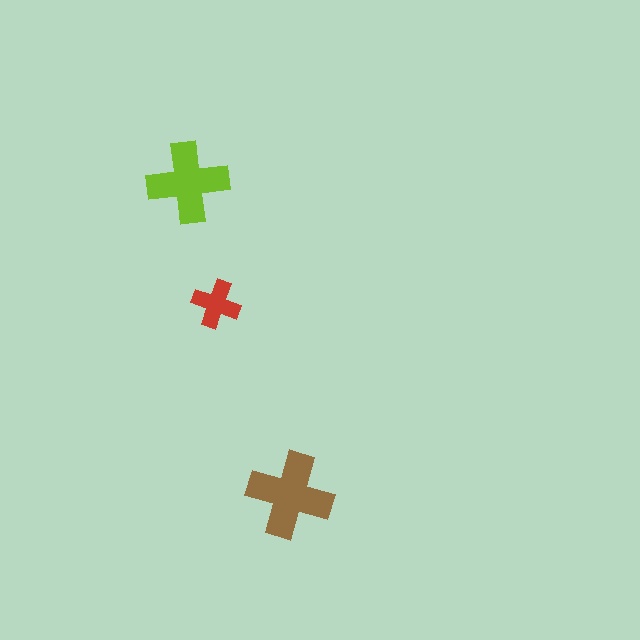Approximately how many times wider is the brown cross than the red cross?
About 2 times wider.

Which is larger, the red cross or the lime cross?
The lime one.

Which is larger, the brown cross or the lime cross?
The brown one.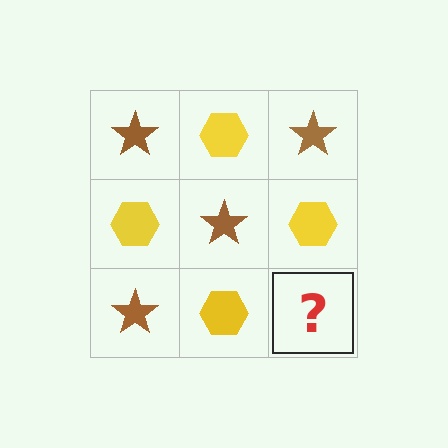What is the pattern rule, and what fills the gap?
The rule is that it alternates brown star and yellow hexagon in a checkerboard pattern. The gap should be filled with a brown star.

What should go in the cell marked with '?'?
The missing cell should contain a brown star.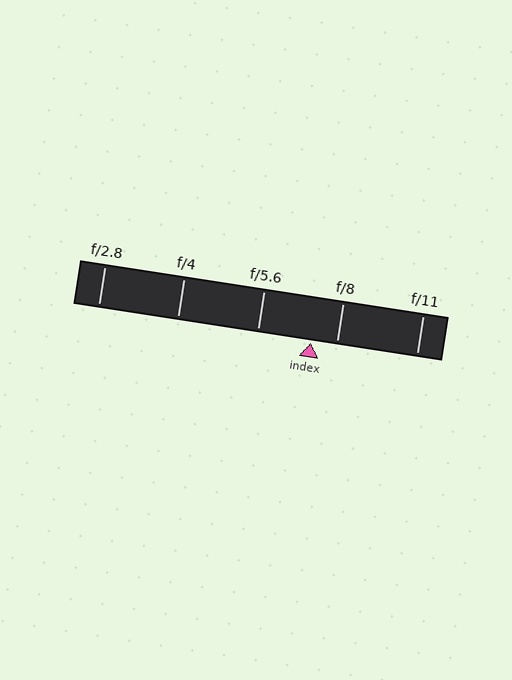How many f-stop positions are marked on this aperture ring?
There are 5 f-stop positions marked.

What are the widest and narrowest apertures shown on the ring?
The widest aperture shown is f/2.8 and the narrowest is f/11.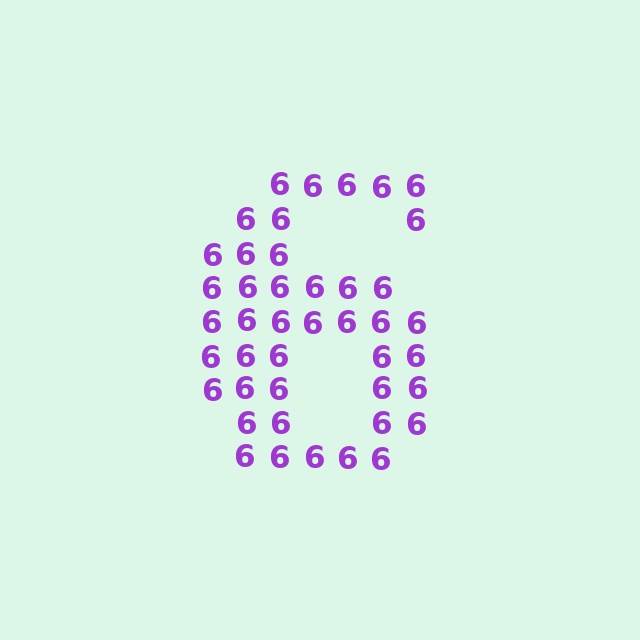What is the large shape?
The large shape is the digit 6.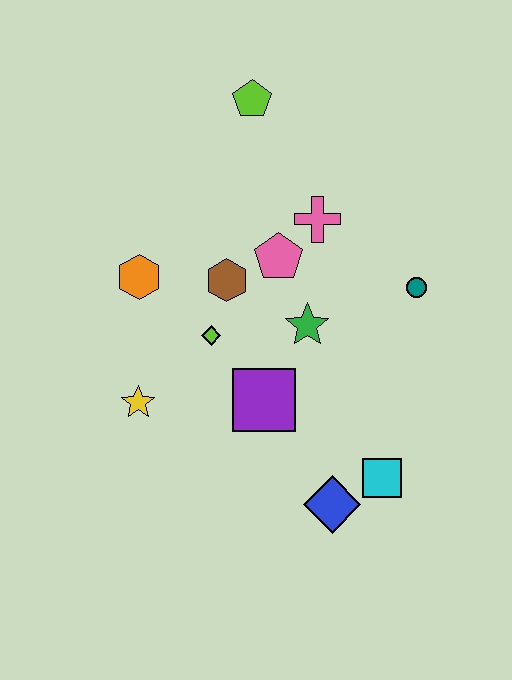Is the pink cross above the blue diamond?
Yes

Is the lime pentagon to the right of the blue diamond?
No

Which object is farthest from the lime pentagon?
The blue diamond is farthest from the lime pentagon.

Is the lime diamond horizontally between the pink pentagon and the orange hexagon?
Yes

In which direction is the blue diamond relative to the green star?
The blue diamond is below the green star.